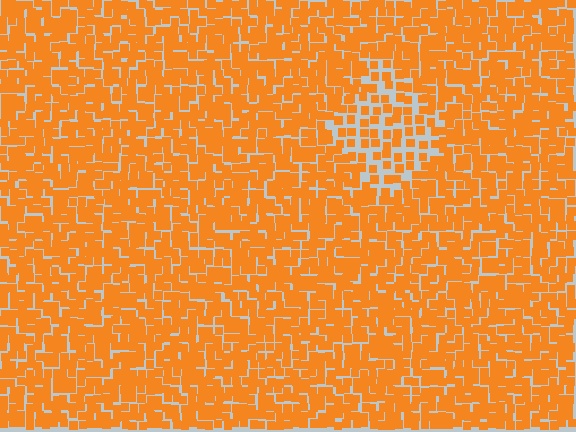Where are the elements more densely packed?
The elements are more densely packed outside the diamond boundary.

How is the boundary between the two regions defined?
The boundary is defined by a change in element density (approximately 1.8x ratio). All elements are the same color, size, and shape.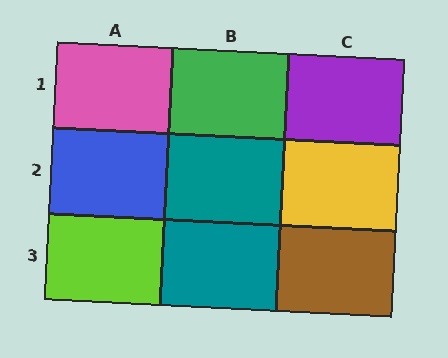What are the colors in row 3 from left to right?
Lime, teal, brown.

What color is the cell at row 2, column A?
Blue.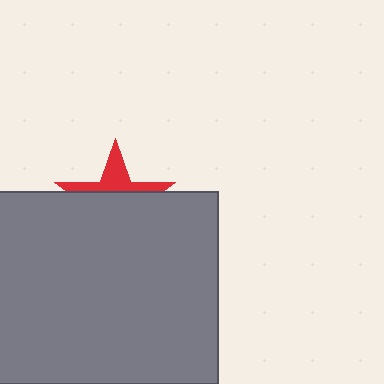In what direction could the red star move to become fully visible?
The red star could move up. That would shift it out from behind the gray rectangle entirely.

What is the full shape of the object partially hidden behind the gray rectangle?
The partially hidden object is a red star.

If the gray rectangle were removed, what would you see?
You would see the complete red star.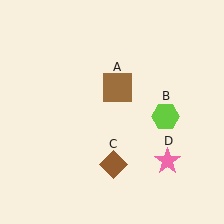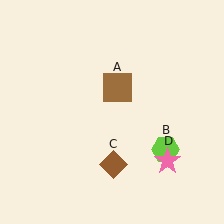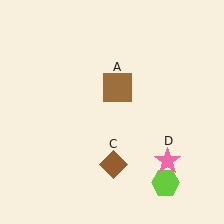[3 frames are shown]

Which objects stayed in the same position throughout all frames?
Brown square (object A) and brown diamond (object C) and pink star (object D) remained stationary.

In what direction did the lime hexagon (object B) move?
The lime hexagon (object B) moved down.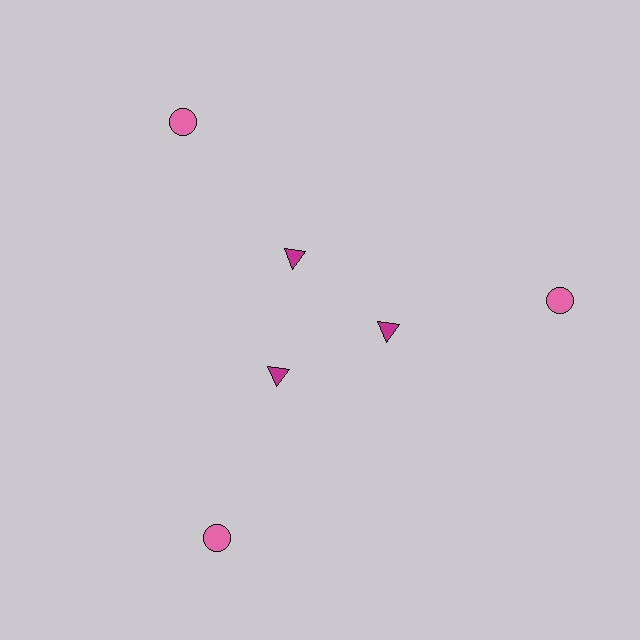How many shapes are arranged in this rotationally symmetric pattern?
There are 6 shapes, arranged in 3 groups of 2.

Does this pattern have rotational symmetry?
Yes, this pattern has 3-fold rotational symmetry. It looks the same after rotating 120 degrees around the center.